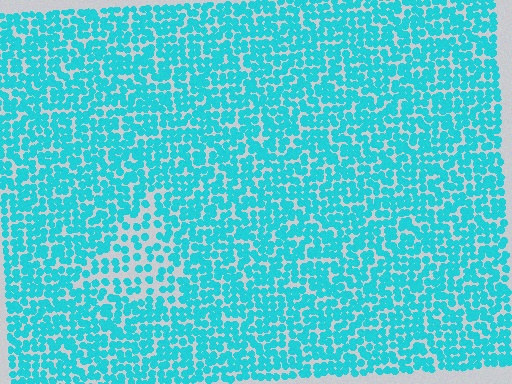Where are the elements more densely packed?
The elements are more densely packed outside the triangle boundary.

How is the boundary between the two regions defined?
The boundary is defined by a change in element density (approximately 1.9x ratio). All elements are the same color, size, and shape.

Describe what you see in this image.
The image contains small cyan elements arranged at two different densities. A triangle-shaped region is visible where the elements are less densely packed than the surrounding area.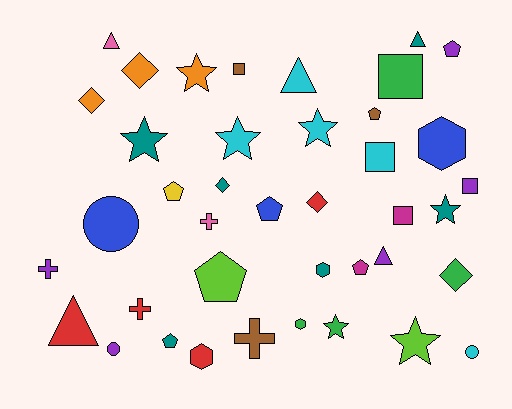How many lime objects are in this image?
There are 2 lime objects.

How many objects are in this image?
There are 40 objects.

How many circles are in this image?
There are 3 circles.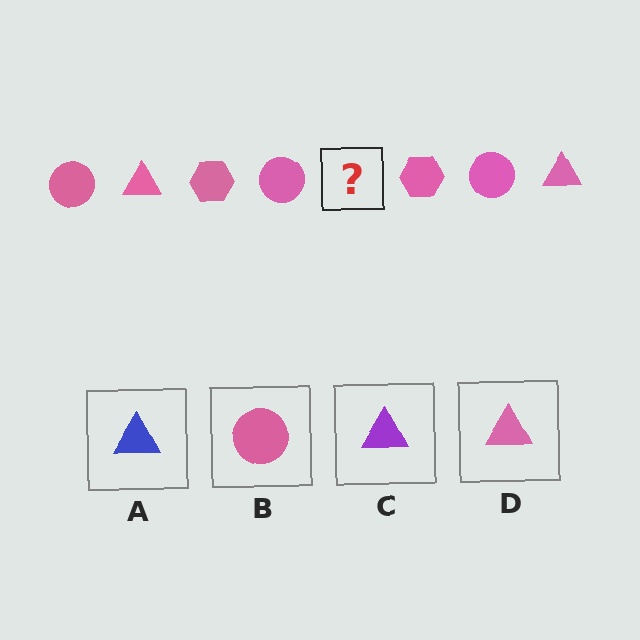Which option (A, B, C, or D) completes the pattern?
D.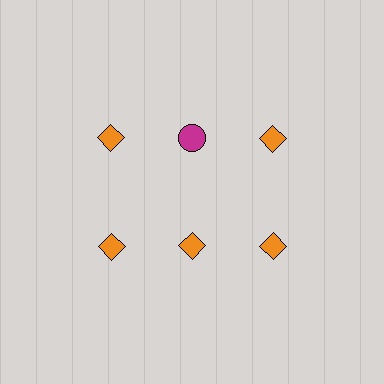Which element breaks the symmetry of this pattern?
The magenta circle in the top row, second from left column breaks the symmetry. All other shapes are orange diamonds.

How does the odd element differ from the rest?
It differs in both color (magenta instead of orange) and shape (circle instead of diamond).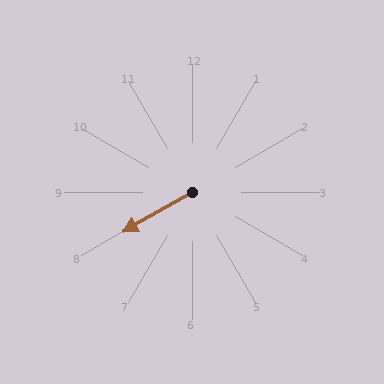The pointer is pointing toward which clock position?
Roughly 8 o'clock.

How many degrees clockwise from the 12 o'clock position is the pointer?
Approximately 240 degrees.